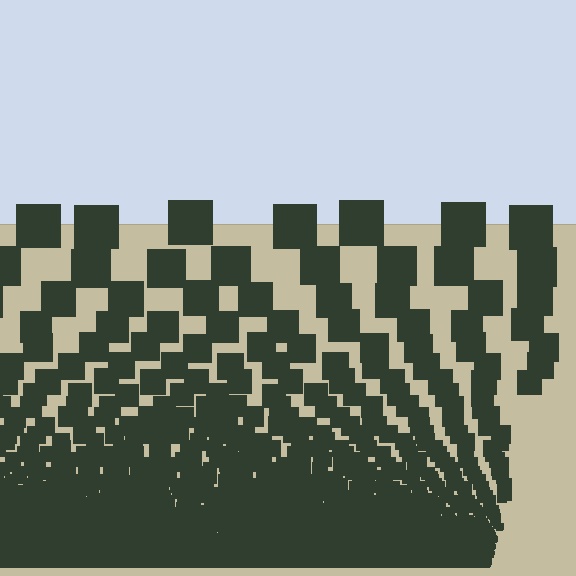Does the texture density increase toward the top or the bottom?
Density increases toward the bottom.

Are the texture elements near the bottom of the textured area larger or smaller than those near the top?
Smaller. The gradient is inverted — elements near the bottom are smaller and denser.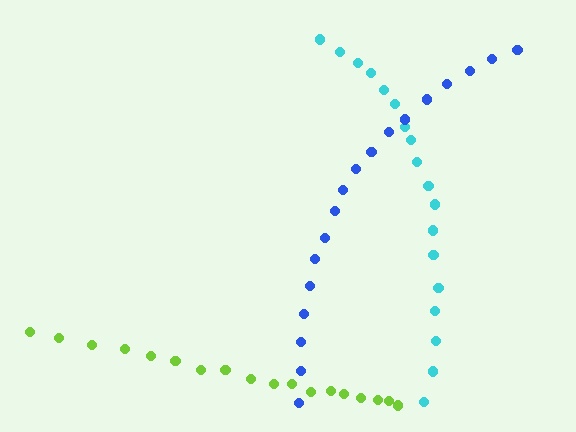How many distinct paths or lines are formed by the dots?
There are 3 distinct paths.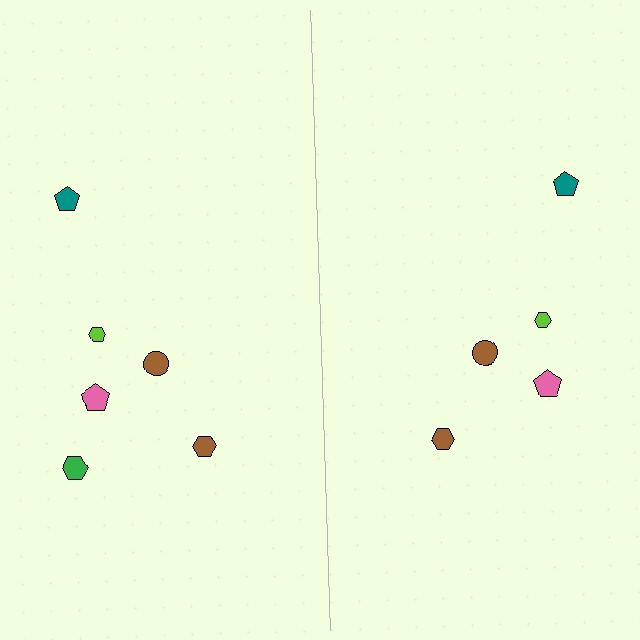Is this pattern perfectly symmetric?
No, the pattern is not perfectly symmetric. A green hexagon is missing from the right side.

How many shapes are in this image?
There are 11 shapes in this image.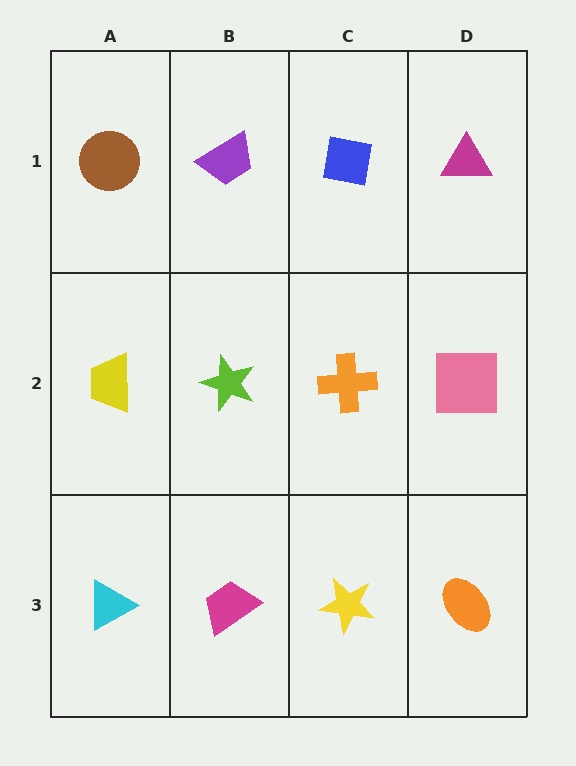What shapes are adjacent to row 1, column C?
An orange cross (row 2, column C), a purple trapezoid (row 1, column B), a magenta triangle (row 1, column D).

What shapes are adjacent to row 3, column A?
A yellow trapezoid (row 2, column A), a magenta trapezoid (row 3, column B).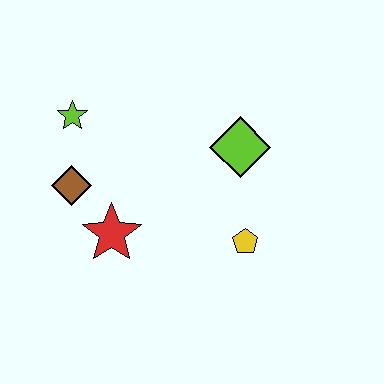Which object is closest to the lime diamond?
The yellow pentagon is closest to the lime diamond.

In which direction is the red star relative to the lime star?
The red star is below the lime star.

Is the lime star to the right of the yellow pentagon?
No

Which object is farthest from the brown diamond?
The yellow pentagon is farthest from the brown diamond.